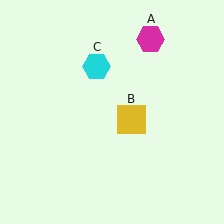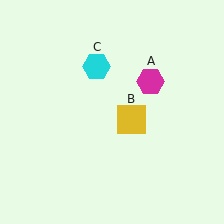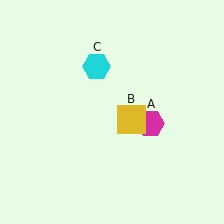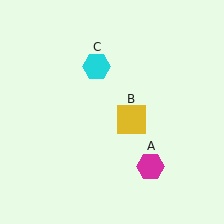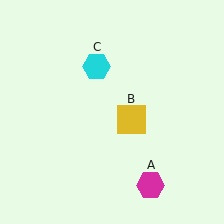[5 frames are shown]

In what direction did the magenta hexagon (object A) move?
The magenta hexagon (object A) moved down.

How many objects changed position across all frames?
1 object changed position: magenta hexagon (object A).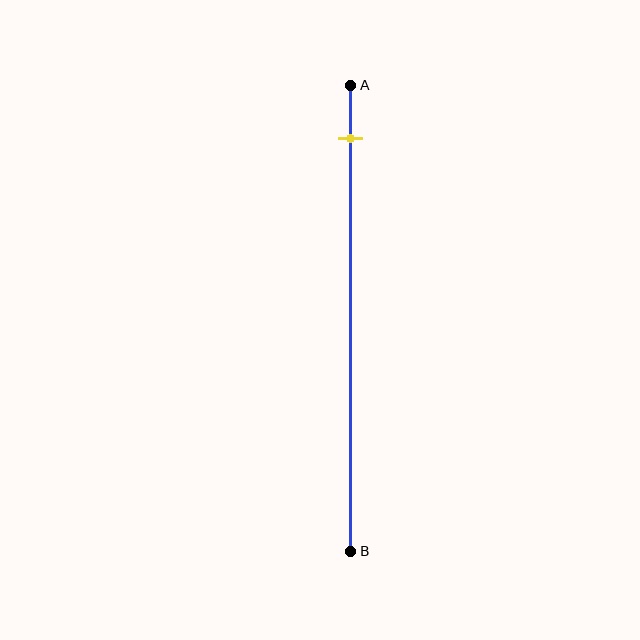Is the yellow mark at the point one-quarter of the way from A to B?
No, the mark is at about 10% from A, not at the 25% one-quarter point.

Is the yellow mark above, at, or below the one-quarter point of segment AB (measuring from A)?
The yellow mark is above the one-quarter point of segment AB.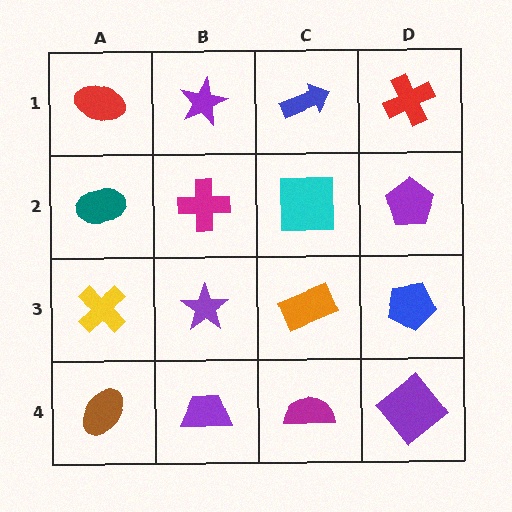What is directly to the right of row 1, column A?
A purple star.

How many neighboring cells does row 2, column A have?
3.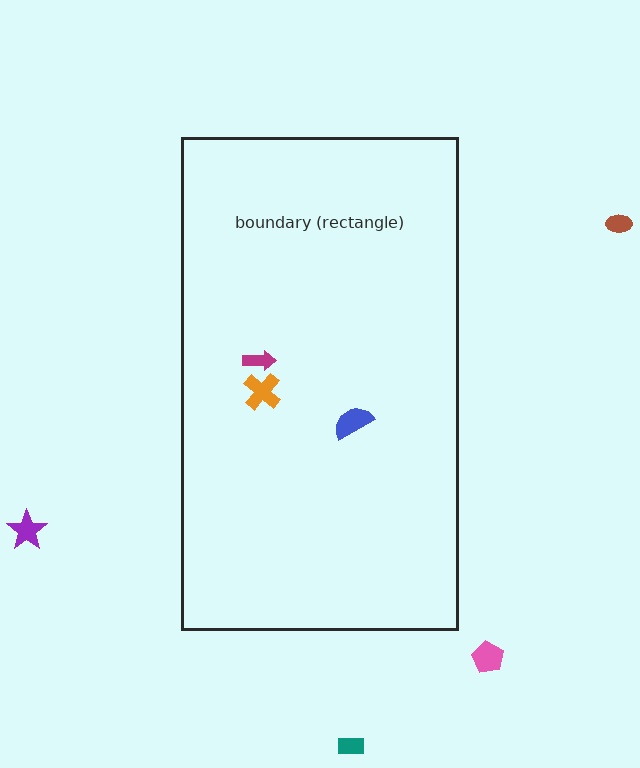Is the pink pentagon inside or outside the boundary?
Outside.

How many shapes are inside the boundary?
3 inside, 4 outside.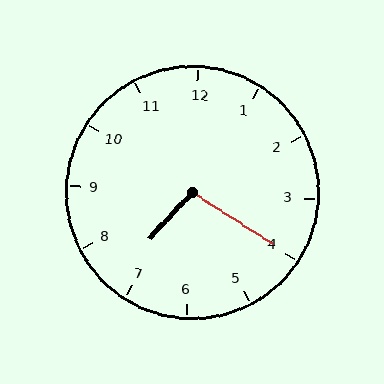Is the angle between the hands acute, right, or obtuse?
It is obtuse.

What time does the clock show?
7:20.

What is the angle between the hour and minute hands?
Approximately 100 degrees.